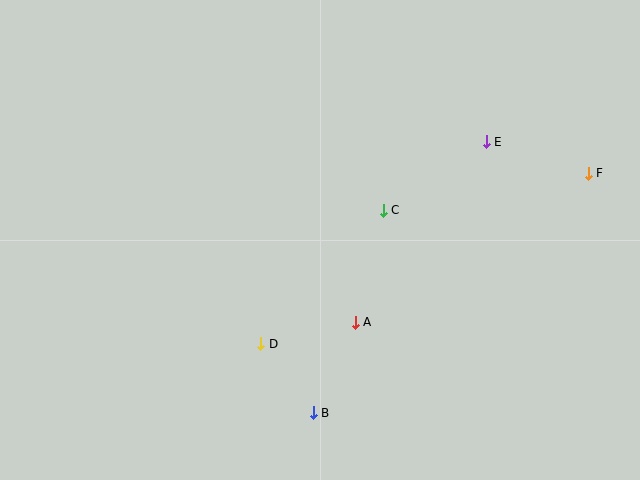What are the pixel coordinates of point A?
Point A is at (355, 322).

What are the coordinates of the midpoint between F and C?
The midpoint between F and C is at (486, 192).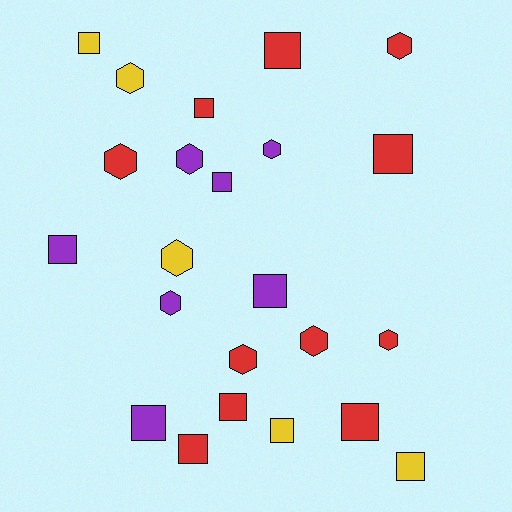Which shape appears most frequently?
Square, with 13 objects.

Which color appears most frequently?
Red, with 11 objects.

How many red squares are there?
There are 6 red squares.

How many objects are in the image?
There are 23 objects.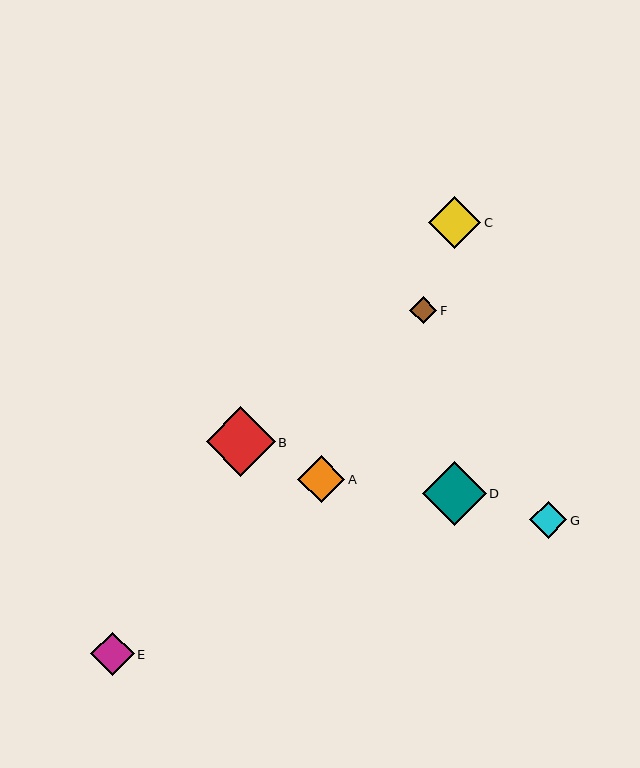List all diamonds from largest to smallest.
From largest to smallest: B, D, C, A, E, G, F.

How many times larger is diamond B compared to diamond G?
Diamond B is approximately 1.9 times the size of diamond G.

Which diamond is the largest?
Diamond B is the largest with a size of approximately 69 pixels.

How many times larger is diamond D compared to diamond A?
Diamond D is approximately 1.4 times the size of diamond A.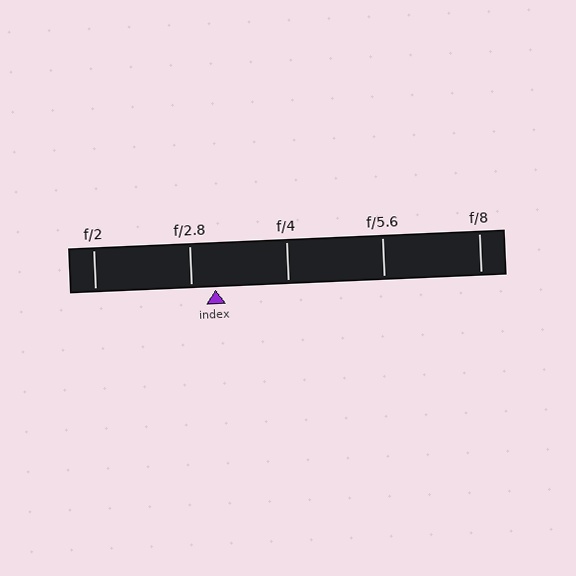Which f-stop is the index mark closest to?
The index mark is closest to f/2.8.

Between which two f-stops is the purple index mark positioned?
The index mark is between f/2.8 and f/4.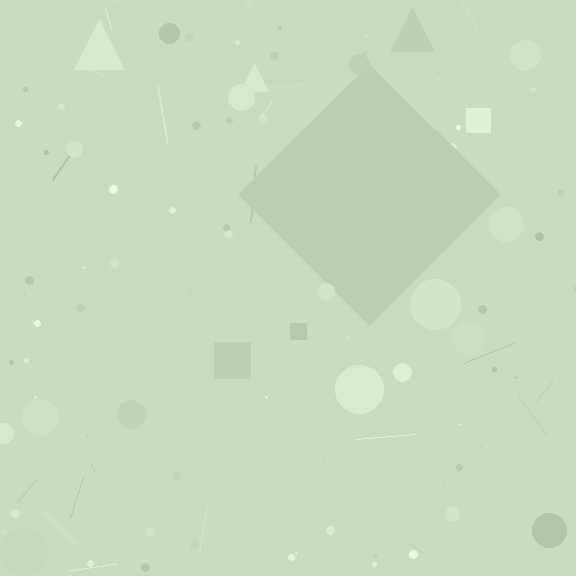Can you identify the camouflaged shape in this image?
The camouflaged shape is a diamond.